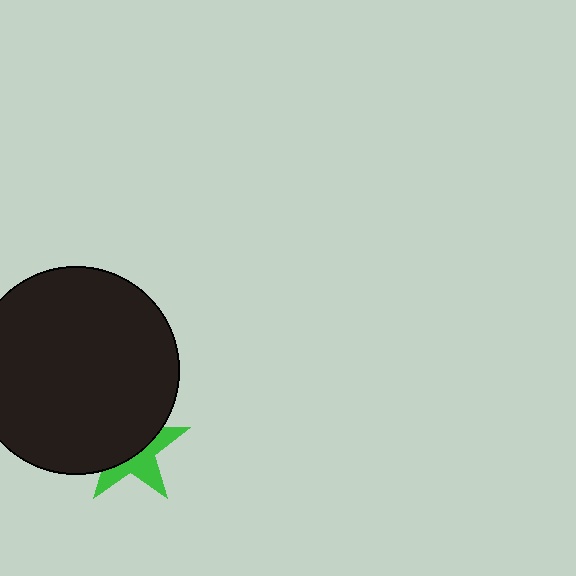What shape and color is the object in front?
The object in front is a black circle.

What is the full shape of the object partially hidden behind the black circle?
The partially hidden object is a green star.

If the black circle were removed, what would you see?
You would see the complete green star.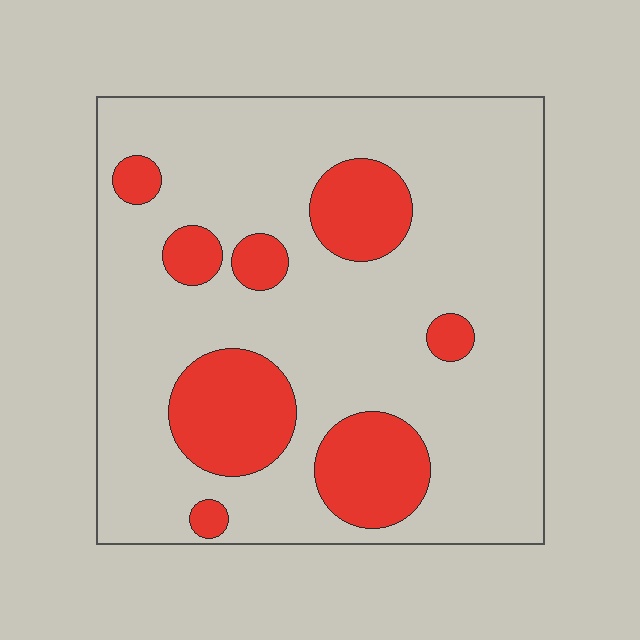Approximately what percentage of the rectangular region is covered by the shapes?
Approximately 20%.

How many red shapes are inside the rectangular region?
8.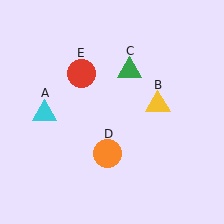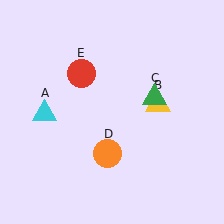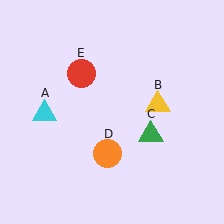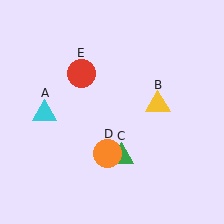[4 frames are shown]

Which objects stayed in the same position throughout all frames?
Cyan triangle (object A) and yellow triangle (object B) and orange circle (object D) and red circle (object E) remained stationary.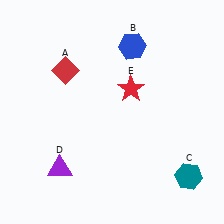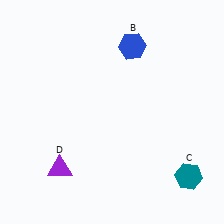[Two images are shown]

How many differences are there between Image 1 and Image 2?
There are 2 differences between the two images.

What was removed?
The red star (E), the red diamond (A) were removed in Image 2.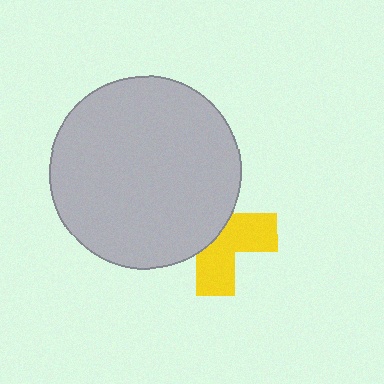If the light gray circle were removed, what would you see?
You would see the complete yellow cross.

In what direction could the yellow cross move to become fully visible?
The yellow cross could move toward the lower-right. That would shift it out from behind the light gray circle entirely.